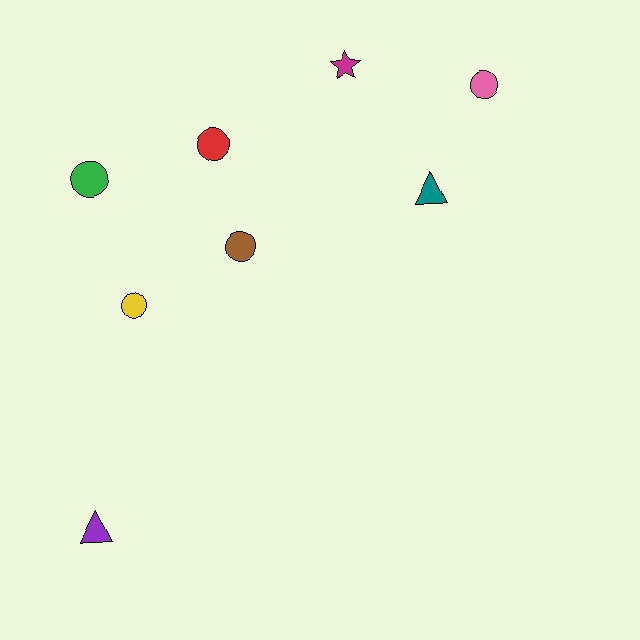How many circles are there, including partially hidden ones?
There are 5 circles.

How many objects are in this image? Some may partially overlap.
There are 8 objects.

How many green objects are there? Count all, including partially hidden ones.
There is 1 green object.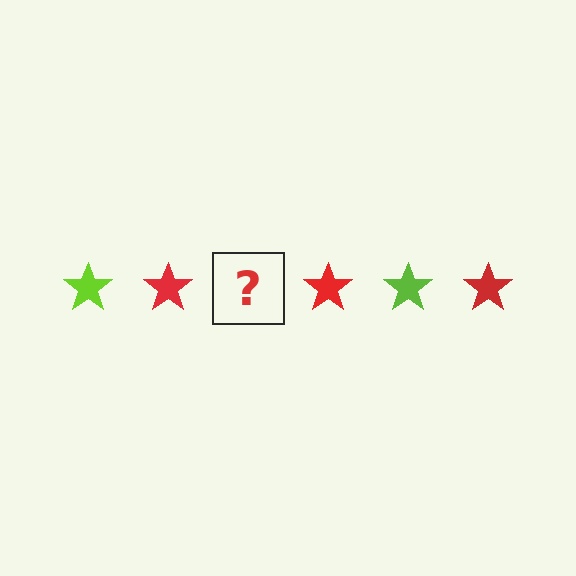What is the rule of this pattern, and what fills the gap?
The rule is that the pattern cycles through lime, red stars. The gap should be filled with a lime star.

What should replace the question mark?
The question mark should be replaced with a lime star.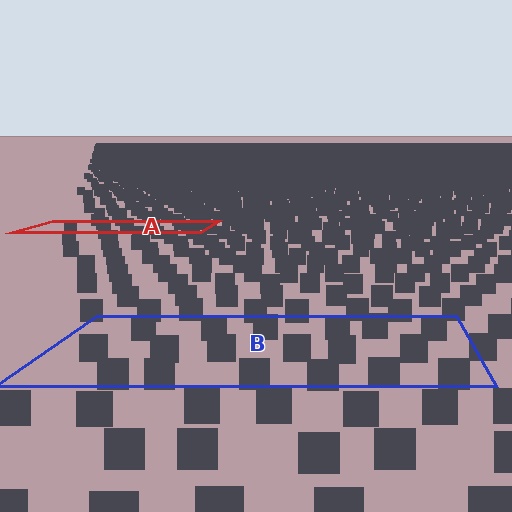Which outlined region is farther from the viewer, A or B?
Region A is farther from the viewer — the texture elements inside it appear smaller and more densely packed.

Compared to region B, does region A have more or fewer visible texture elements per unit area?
Region A has more texture elements per unit area — they are packed more densely because it is farther away.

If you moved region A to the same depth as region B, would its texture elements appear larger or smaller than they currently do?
They would appear larger. At a closer depth, the same texture elements are projected at a bigger on-screen size.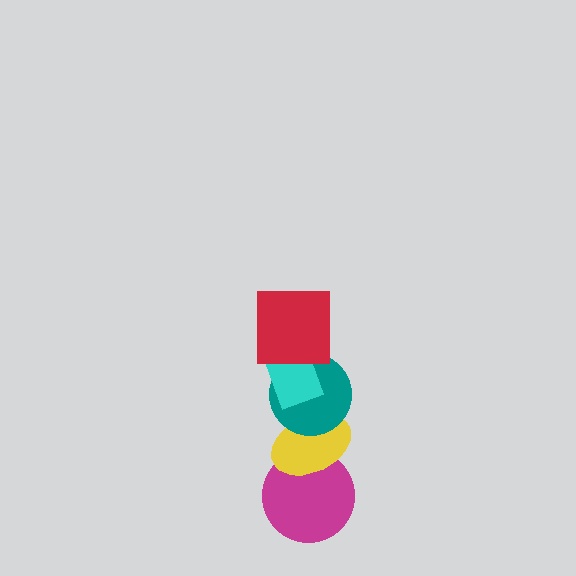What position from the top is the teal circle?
The teal circle is 3rd from the top.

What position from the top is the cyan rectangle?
The cyan rectangle is 2nd from the top.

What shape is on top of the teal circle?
The cyan rectangle is on top of the teal circle.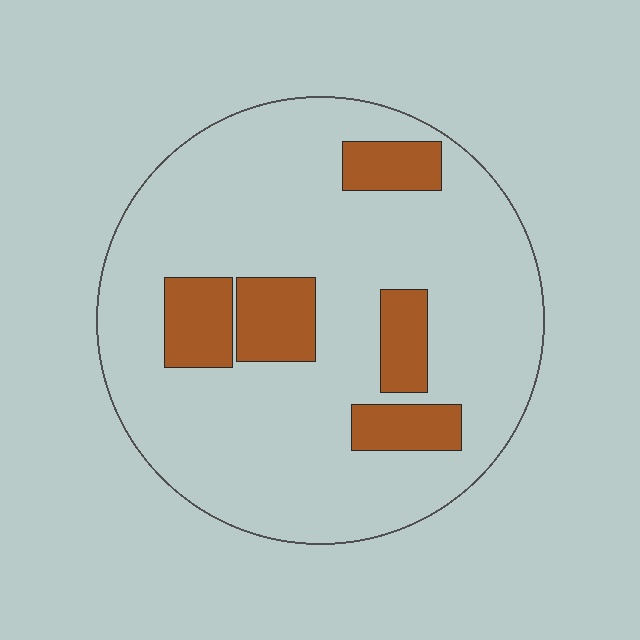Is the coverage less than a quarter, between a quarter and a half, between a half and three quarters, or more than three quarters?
Less than a quarter.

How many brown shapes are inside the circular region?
5.